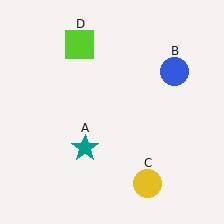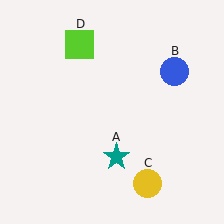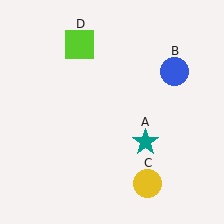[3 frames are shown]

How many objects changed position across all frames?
1 object changed position: teal star (object A).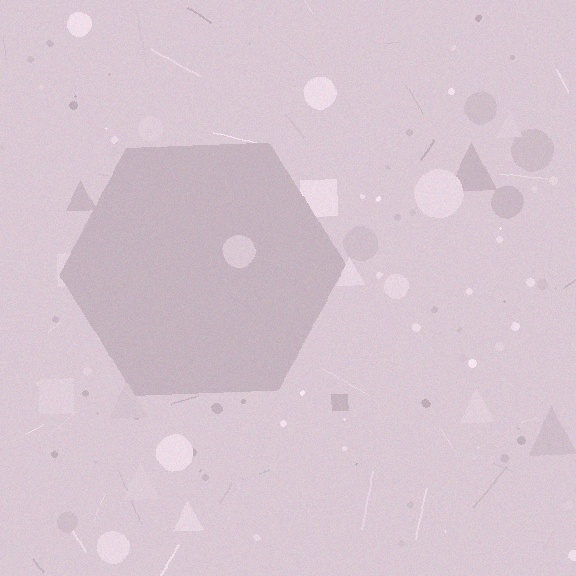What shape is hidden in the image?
A hexagon is hidden in the image.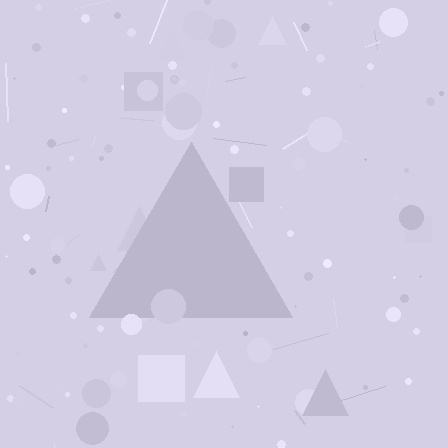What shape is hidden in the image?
A triangle is hidden in the image.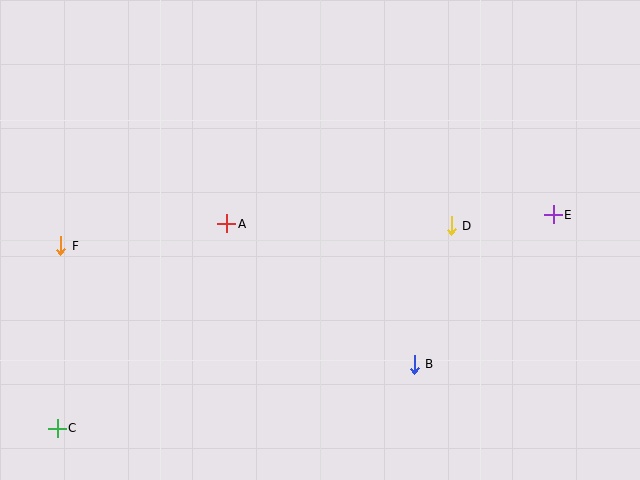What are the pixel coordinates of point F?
Point F is at (61, 246).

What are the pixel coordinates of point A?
Point A is at (227, 224).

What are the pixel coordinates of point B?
Point B is at (414, 364).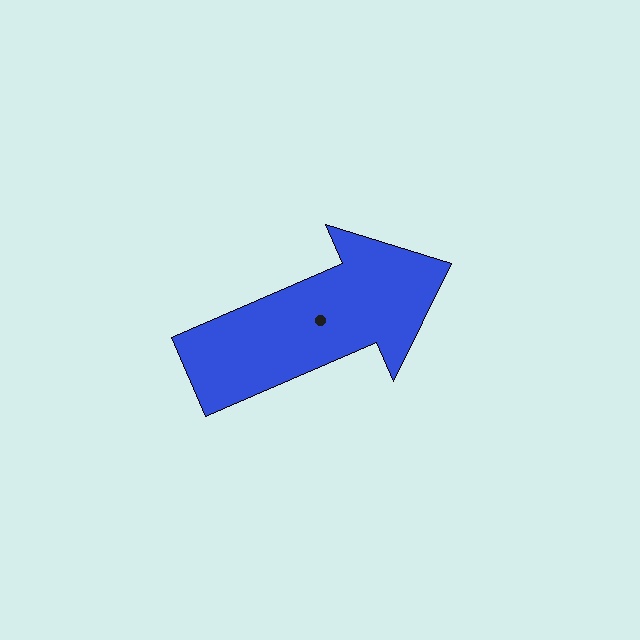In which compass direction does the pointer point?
Northeast.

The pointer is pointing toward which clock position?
Roughly 2 o'clock.